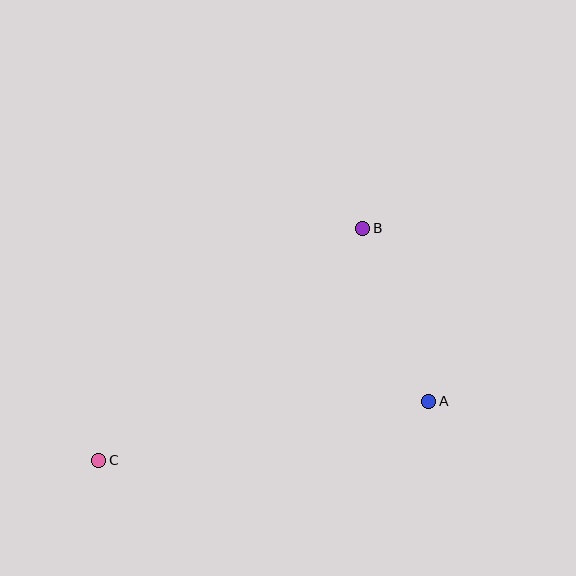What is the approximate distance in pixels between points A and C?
The distance between A and C is approximately 335 pixels.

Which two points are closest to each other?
Points A and B are closest to each other.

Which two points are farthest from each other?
Points B and C are farthest from each other.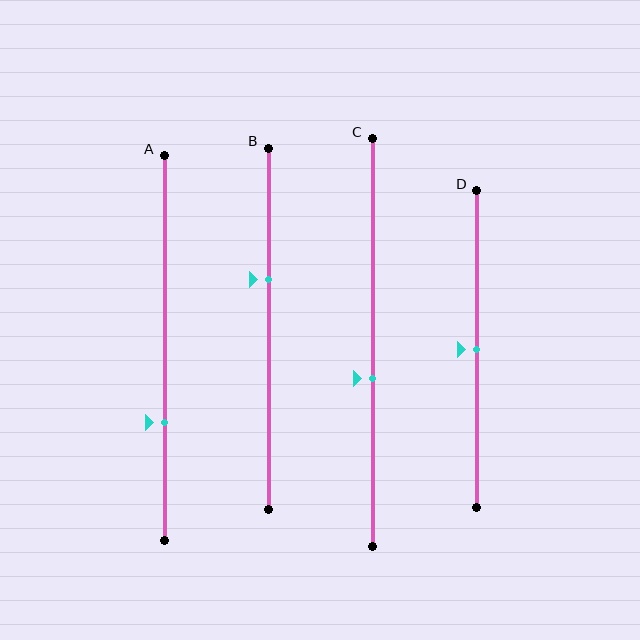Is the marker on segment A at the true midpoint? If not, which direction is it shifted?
No, the marker on segment A is shifted downward by about 19% of the segment length.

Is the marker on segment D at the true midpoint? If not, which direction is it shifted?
Yes, the marker on segment D is at the true midpoint.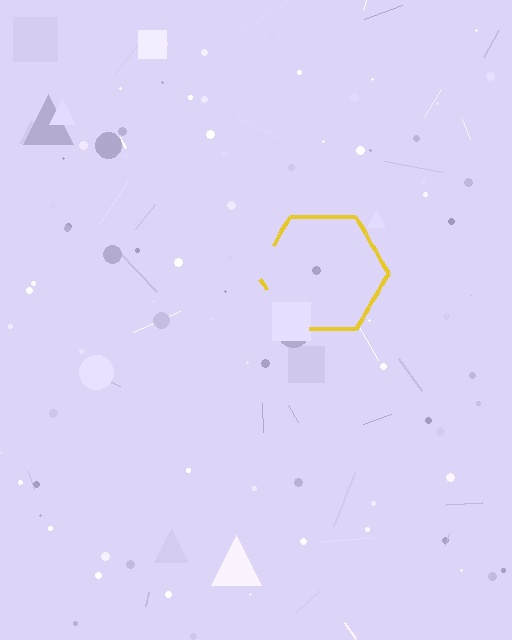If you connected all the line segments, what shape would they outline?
They would outline a hexagon.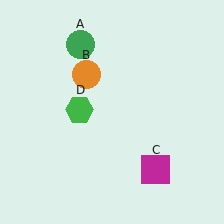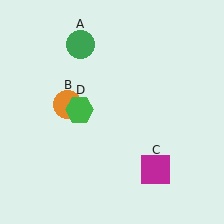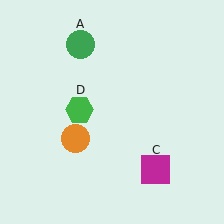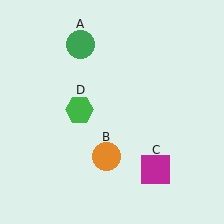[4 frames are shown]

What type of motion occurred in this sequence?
The orange circle (object B) rotated counterclockwise around the center of the scene.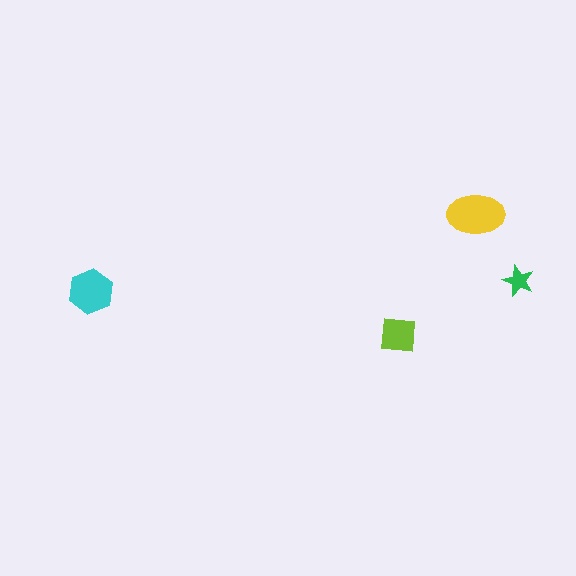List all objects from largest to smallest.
The yellow ellipse, the cyan hexagon, the lime square, the green star.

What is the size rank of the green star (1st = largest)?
4th.